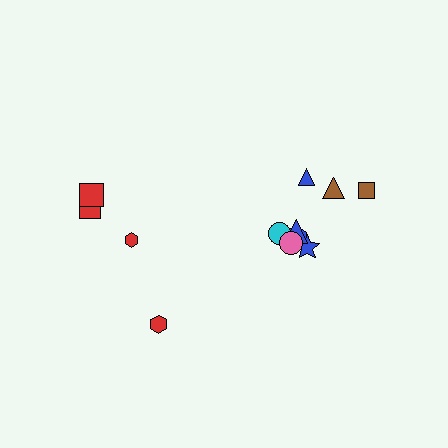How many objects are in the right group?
There are 8 objects.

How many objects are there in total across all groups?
There are 12 objects.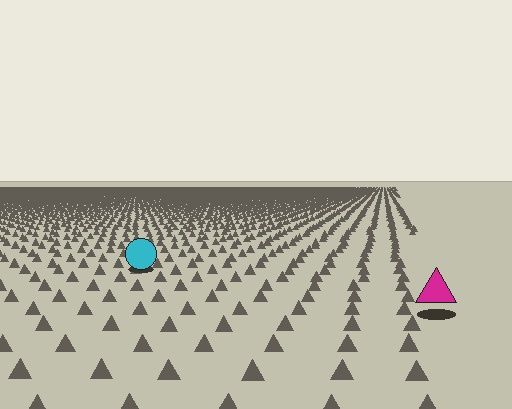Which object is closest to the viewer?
The magenta triangle is closest. The texture marks near it are larger and more spread out.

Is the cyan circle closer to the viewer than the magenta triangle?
No. The magenta triangle is closer — you can tell from the texture gradient: the ground texture is coarser near it.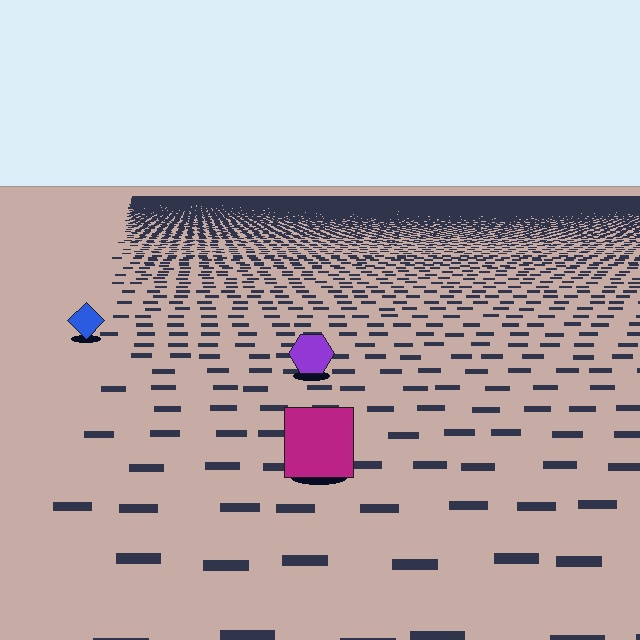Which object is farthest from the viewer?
The blue diamond is farthest from the viewer. It appears smaller and the ground texture around it is denser.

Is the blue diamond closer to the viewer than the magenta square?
No. The magenta square is closer — you can tell from the texture gradient: the ground texture is coarser near it.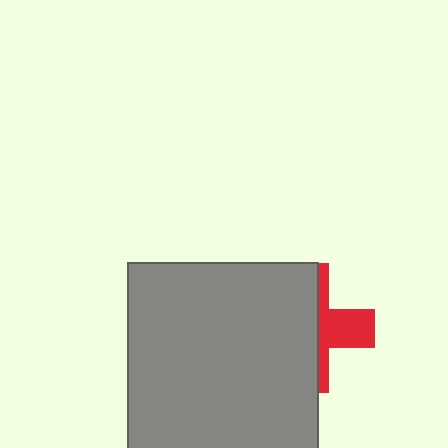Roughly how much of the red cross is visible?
A small part of it is visible (roughly 35%).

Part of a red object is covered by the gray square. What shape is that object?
It is a cross.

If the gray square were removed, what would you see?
You would see the complete red cross.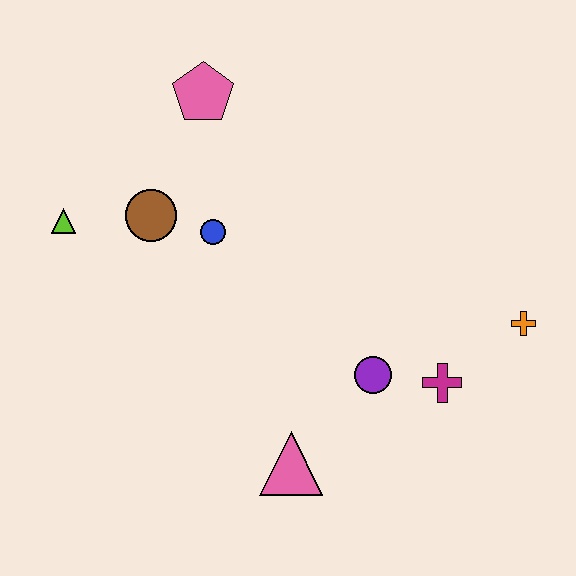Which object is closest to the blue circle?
The brown circle is closest to the blue circle.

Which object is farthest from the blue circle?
The orange cross is farthest from the blue circle.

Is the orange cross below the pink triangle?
No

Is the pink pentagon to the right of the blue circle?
No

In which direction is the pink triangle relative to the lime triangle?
The pink triangle is below the lime triangle.